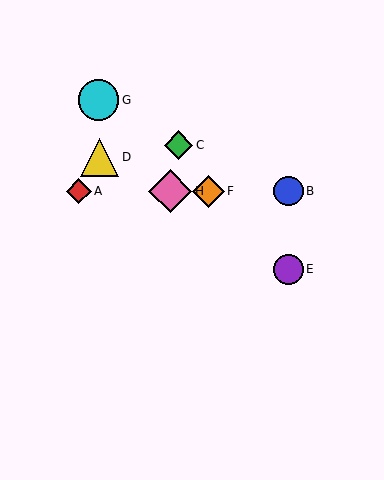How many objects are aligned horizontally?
4 objects (A, B, F, H) are aligned horizontally.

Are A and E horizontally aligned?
No, A is at y≈191 and E is at y≈269.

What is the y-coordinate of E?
Object E is at y≈269.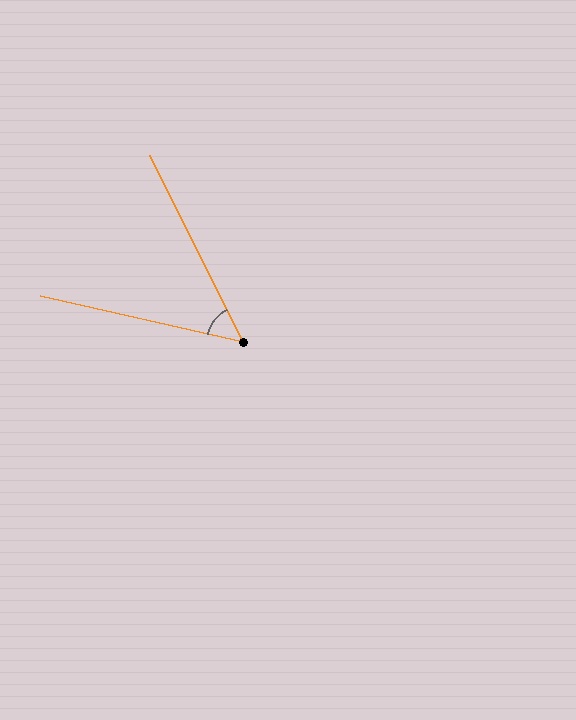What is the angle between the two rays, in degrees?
Approximately 51 degrees.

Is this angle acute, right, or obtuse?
It is acute.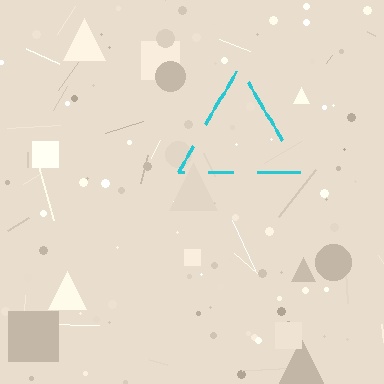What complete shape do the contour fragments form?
The contour fragments form a triangle.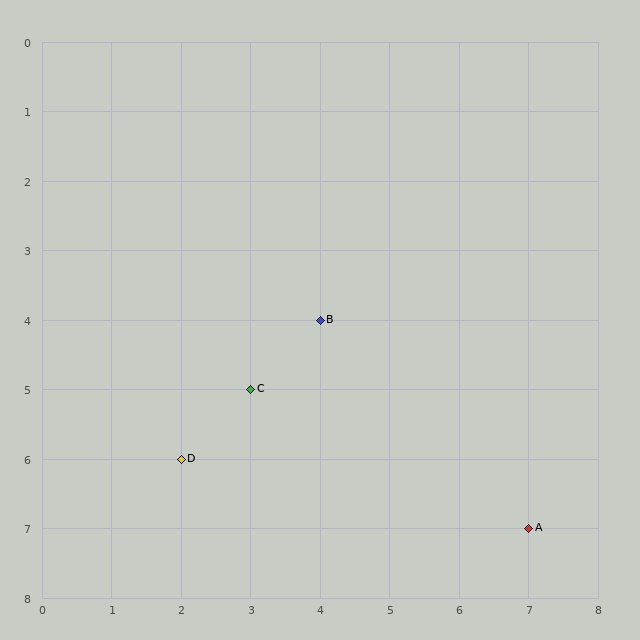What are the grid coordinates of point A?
Point A is at grid coordinates (7, 7).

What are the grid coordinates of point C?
Point C is at grid coordinates (3, 5).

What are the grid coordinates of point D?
Point D is at grid coordinates (2, 6).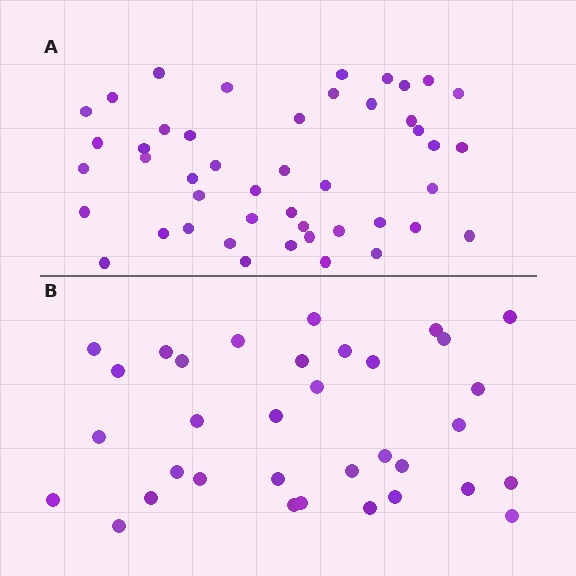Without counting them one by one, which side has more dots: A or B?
Region A (the top region) has more dots.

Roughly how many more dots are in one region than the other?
Region A has roughly 12 or so more dots than region B.